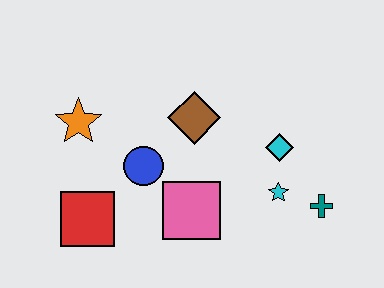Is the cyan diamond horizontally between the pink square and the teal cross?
Yes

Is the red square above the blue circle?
No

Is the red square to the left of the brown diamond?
Yes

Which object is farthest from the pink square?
The orange star is farthest from the pink square.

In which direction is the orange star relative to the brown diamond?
The orange star is to the left of the brown diamond.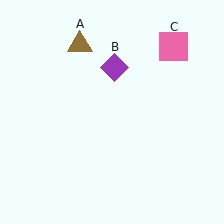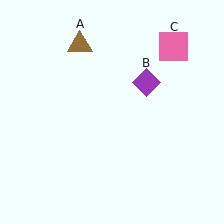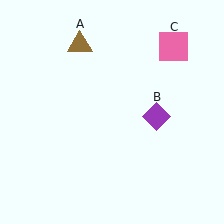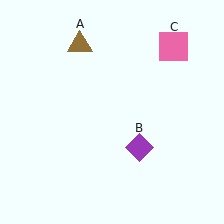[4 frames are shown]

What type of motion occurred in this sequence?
The purple diamond (object B) rotated clockwise around the center of the scene.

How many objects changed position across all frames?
1 object changed position: purple diamond (object B).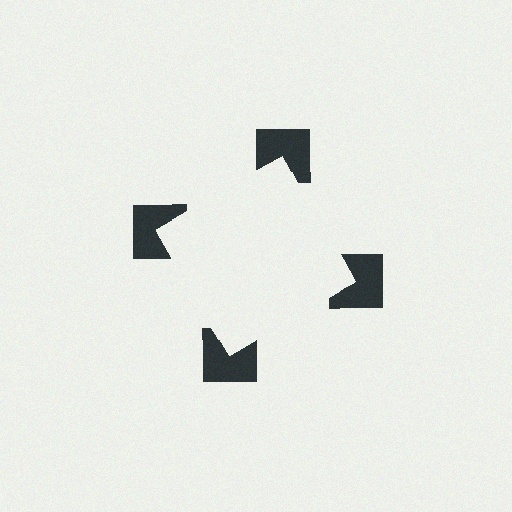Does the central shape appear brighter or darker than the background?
It typically appears slightly brighter than the background, even though no actual brightness change is drawn.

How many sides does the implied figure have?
4 sides.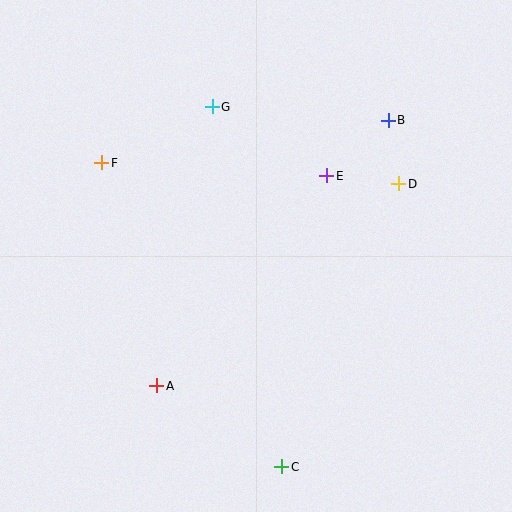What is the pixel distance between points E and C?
The distance between E and C is 294 pixels.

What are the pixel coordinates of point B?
Point B is at (388, 120).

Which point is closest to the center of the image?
Point E at (327, 176) is closest to the center.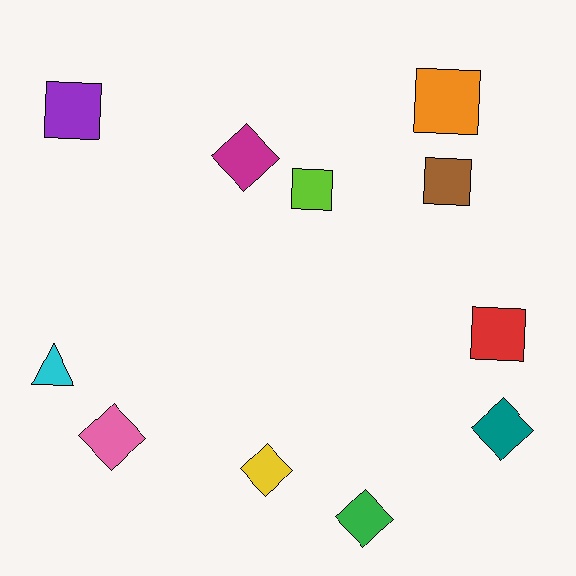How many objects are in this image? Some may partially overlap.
There are 11 objects.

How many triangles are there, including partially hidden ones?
There is 1 triangle.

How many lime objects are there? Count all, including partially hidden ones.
There is 1 lime object.